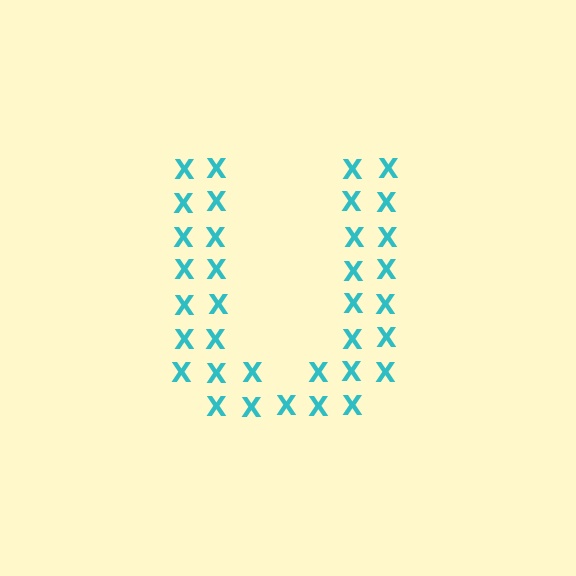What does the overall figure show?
The overall figure shows the letter U.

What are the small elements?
The small elements are letter X's.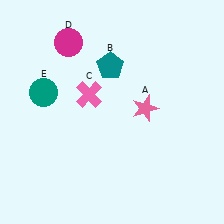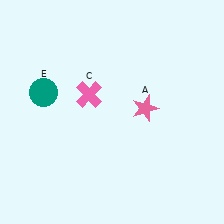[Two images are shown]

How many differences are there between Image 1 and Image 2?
There are 2 differences between the two images.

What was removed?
The teal pentagon (B), the magenta circle (D) were removed in Image 2.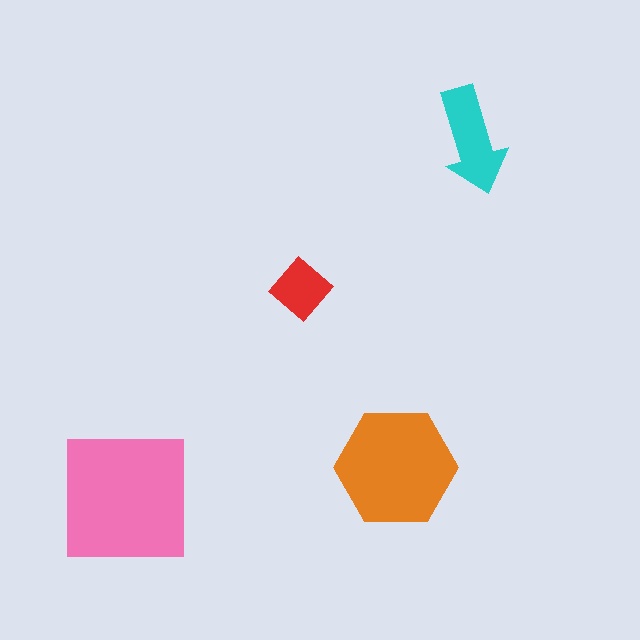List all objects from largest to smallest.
The pink square, the orange hexagon, the cyan arrow, the red diamond.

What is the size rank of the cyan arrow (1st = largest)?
3rd.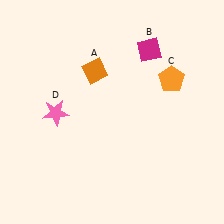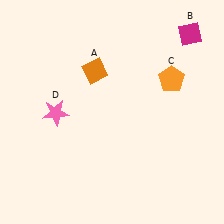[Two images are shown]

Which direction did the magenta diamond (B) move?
The magenta diamond (B) moved right.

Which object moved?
The magenta diamond (B) moved right.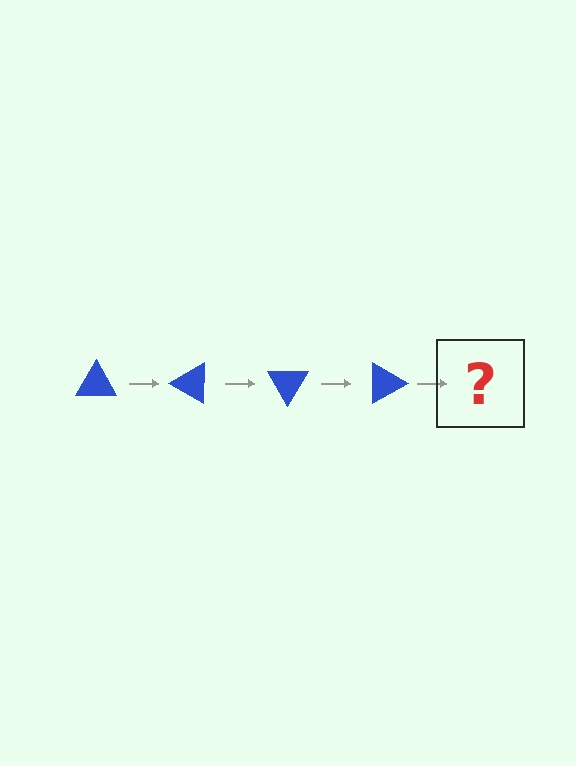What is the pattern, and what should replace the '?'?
The pattern is that the triangle rotates 30 degrees each step. The '?' should be a blue triangle rotated 120 degrees.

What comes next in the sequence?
The next element should be a blue triangle rotated 120 degrees.